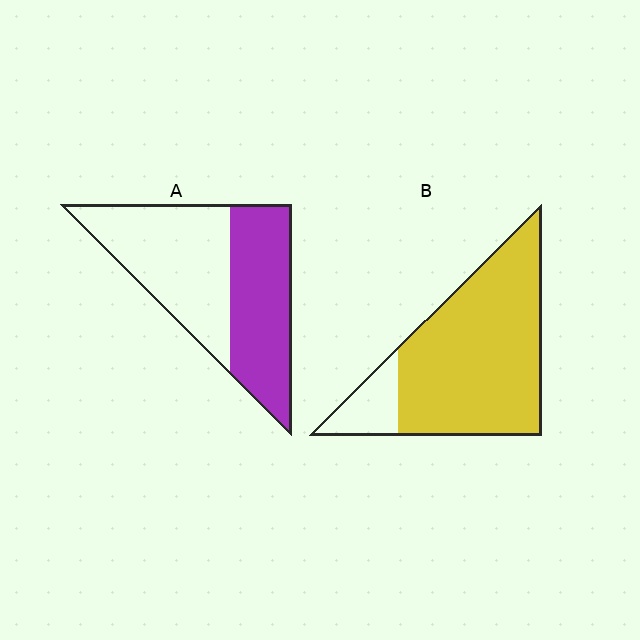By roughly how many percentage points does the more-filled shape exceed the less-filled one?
By roughly 40 percentage points (B over A).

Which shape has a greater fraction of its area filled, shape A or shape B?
Shape B.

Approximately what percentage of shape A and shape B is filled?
A is approximately 45% and B is approximately 85%.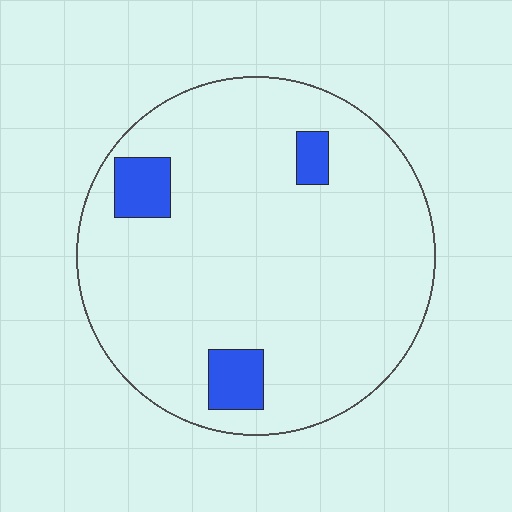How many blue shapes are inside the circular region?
3.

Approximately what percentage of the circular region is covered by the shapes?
Approximately 10%.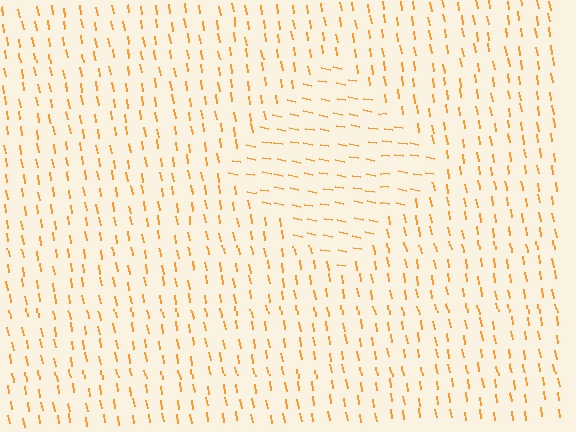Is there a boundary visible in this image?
Yes, there is a texture boundary formed by a change in line orientation.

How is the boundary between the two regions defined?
The boundary is defined purely by a change in line orientation (approximately 70 degrees difference). All lines are the same color and thickness.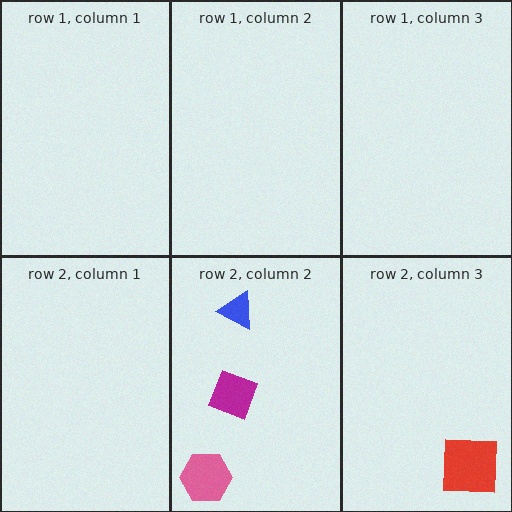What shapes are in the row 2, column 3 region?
The red square.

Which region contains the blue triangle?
The row 2, column 2 region.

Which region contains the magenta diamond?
The row 2, column 2 region.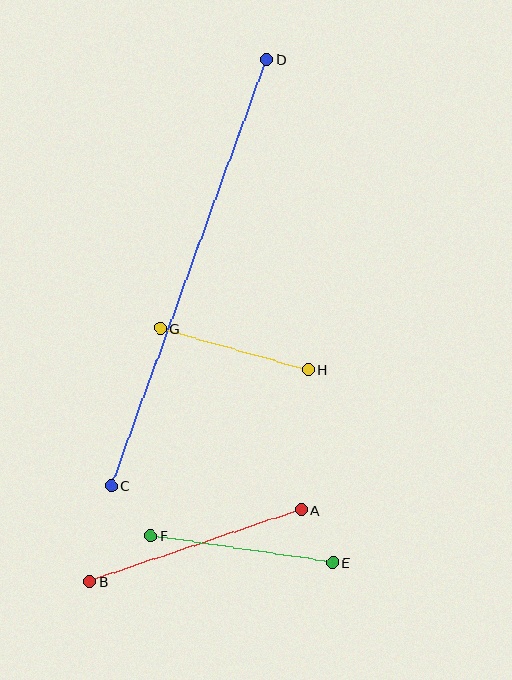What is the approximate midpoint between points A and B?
The midpoint is at approximately (195, 546) pixels.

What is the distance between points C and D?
The distance is approximately 454 pixels.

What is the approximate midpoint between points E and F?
The midpoint is at approximately (242, 549) pixels.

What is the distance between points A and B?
The distance is approximately 223 pixels.